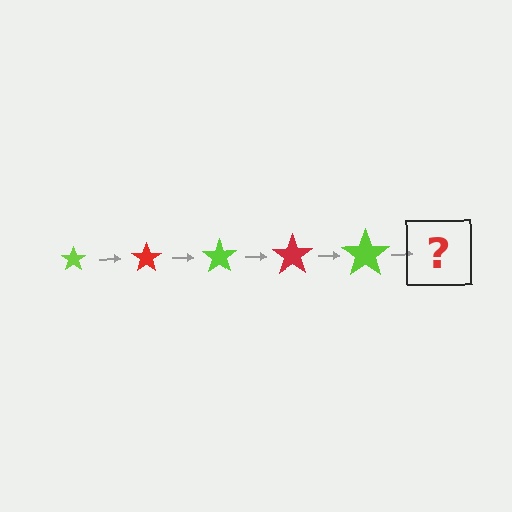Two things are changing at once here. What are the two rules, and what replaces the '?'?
The two rules are that the star grows larger each step and the color cycles through lime and red. The '?' should be a red star, larger than the previous one.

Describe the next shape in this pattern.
It should be a red star, larger than the previous one.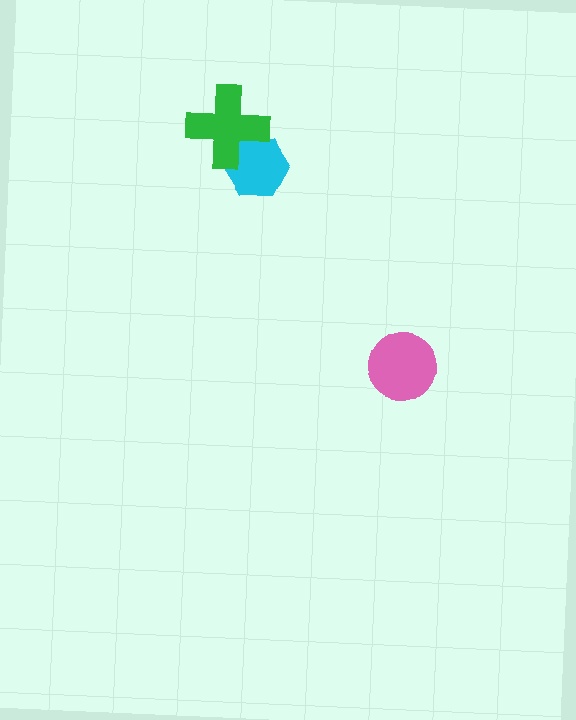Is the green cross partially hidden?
No, no other shape covers it.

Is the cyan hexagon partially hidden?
Yes, it is partially covered by another shape.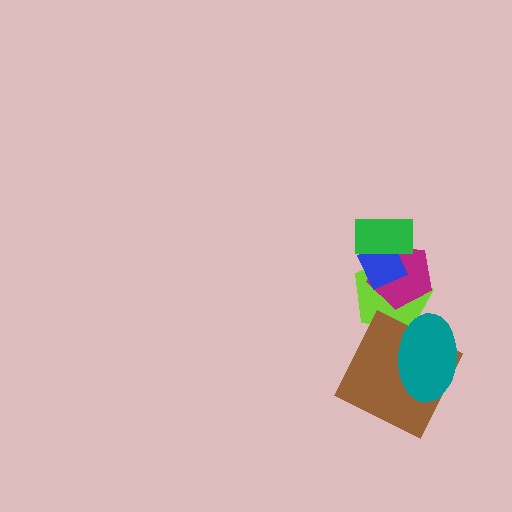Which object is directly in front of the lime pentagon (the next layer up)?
The magenta pentagon is directly in front of the lime pentagon.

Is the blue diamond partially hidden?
Yes, it is partially covered by another shape.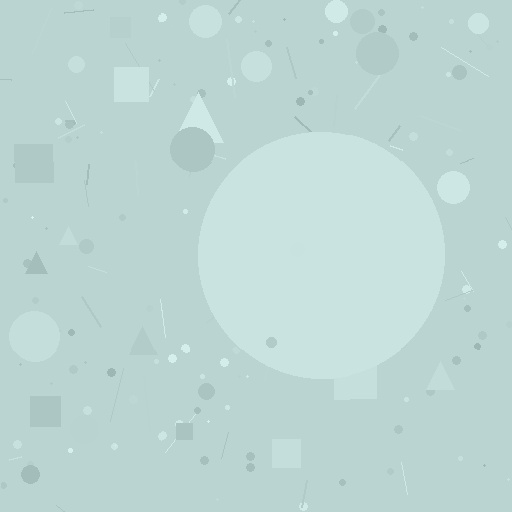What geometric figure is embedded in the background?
A circle is embedded in the background.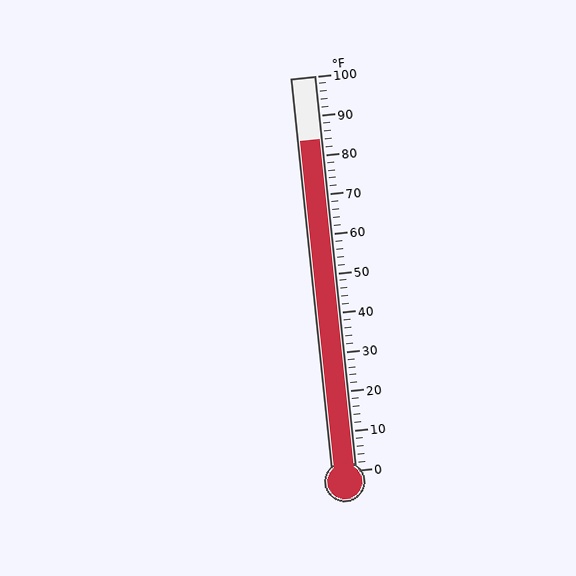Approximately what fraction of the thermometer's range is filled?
The thermometer is filled to approximately 85% of its range.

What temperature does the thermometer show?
The thermometer shows approximately 84°F.